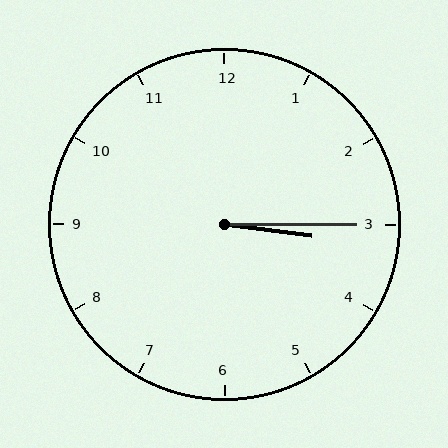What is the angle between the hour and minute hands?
Approximately 8 degrees.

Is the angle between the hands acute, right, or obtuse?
It is acute.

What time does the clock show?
3:15.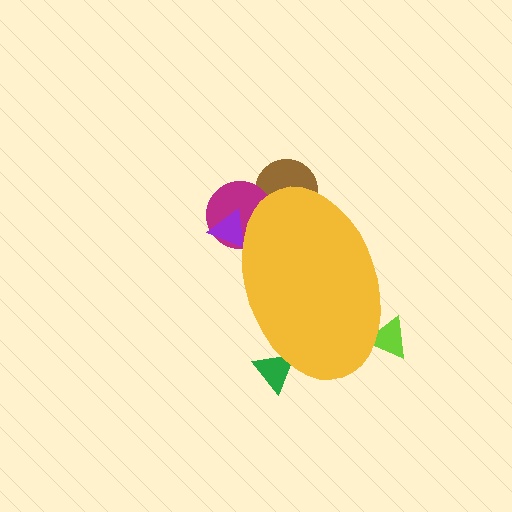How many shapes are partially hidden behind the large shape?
5 shapes are partially hidden.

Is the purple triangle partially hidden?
Yes, the purple triangle is partially hidden behind the yellow ellipse.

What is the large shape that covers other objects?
A yellow ellipse.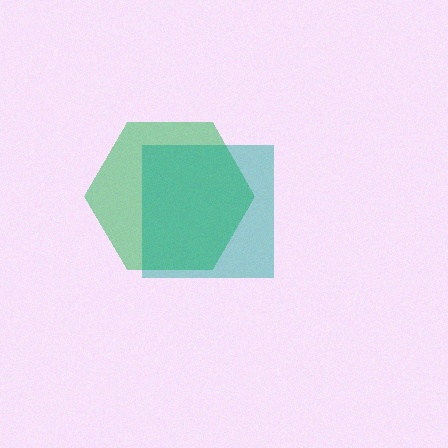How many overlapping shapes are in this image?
There are 2 overlapping shapes in the image.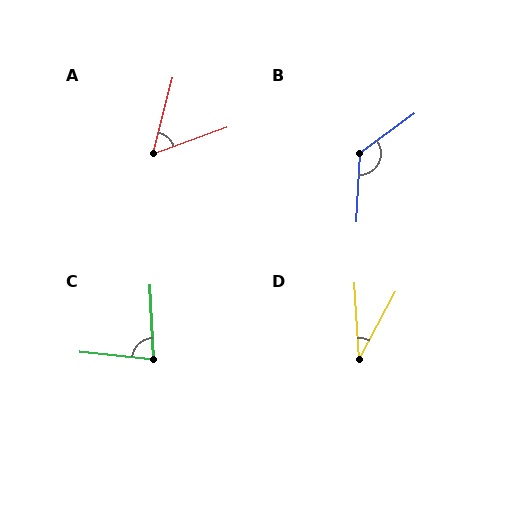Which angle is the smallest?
D, at approximately 32 degrees.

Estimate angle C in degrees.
Approximately 81 degrees.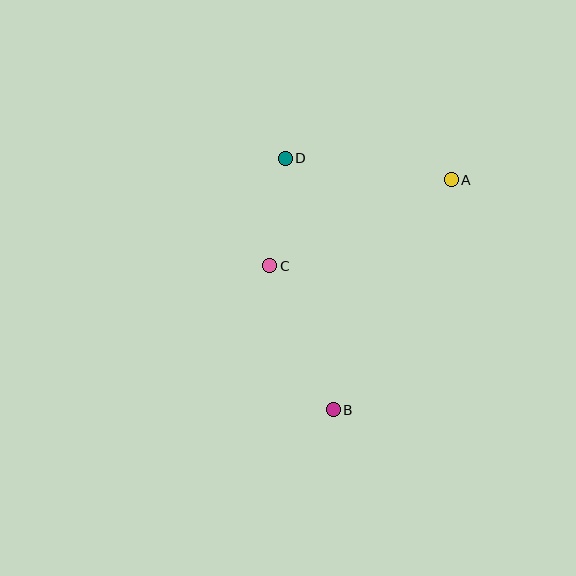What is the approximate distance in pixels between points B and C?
The distance between B and C is approximately 157 pixels.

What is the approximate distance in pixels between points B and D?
The distance between B and D is approximately 256 pixels.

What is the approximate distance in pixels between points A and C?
The distance between A and C is approximately 201 pixels.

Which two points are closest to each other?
Points C and D are closest to each other.